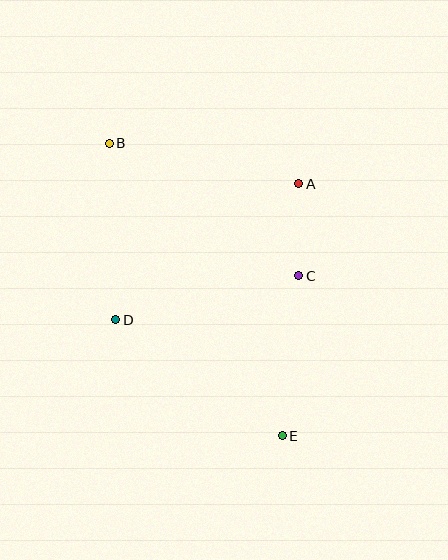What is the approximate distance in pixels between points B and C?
The distance between B and C is approximately 231 pixels.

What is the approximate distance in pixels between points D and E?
The distance between D and E is approximately 203 pixels.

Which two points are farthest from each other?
Points B and E are farthest from each other.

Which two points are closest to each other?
Points A and C are closest to each other.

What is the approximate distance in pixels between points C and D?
The distance between C and D is approximately 188 pixels.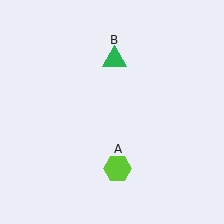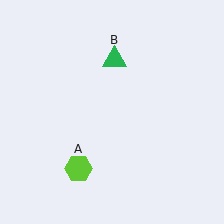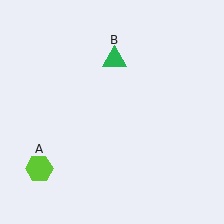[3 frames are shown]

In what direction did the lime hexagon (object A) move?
The lime hexagon (object A) moved left.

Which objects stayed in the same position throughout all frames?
Green triangle (object B) remained stationary.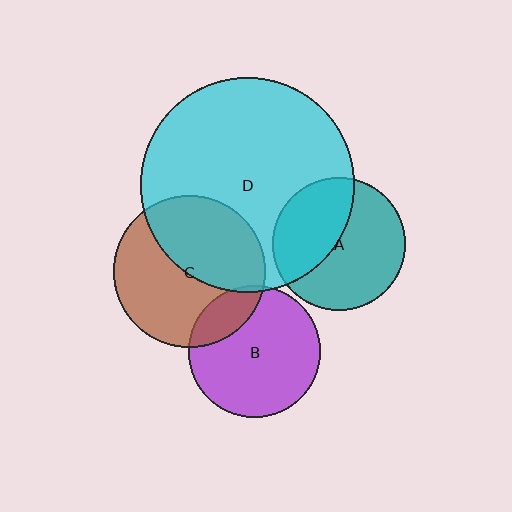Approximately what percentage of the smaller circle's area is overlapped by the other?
Approximately 45%.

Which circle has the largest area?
Circle D (cyan).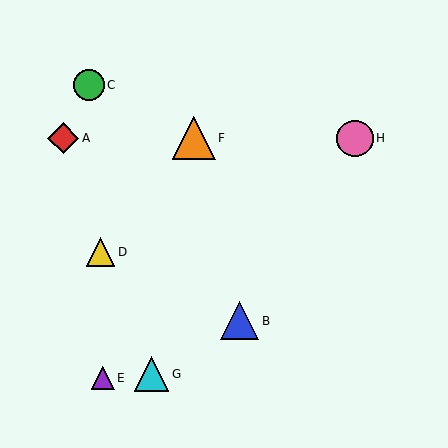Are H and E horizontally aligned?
No, H is at y≈138 and E is at y≈378.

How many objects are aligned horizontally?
3 objects (A, F, H) are aligned horizontally.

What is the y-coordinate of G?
Object G is at y≈374.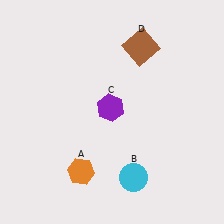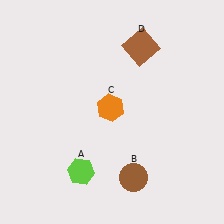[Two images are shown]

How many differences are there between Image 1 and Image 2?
There are 3 differences between the two images.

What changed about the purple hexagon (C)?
In Image 1, C is purple. In Image 2, it changed to orange.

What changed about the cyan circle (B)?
In Image 1, B is cyan. In Image 2, it changed to brown.